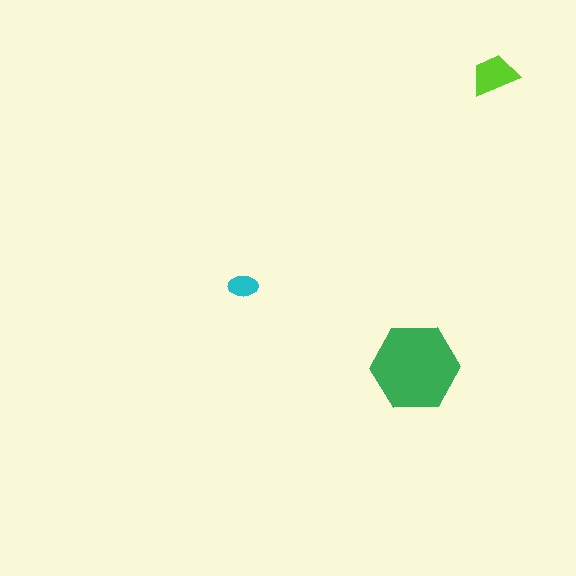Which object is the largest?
The green hexagon.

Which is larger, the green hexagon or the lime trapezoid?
The green hexagon.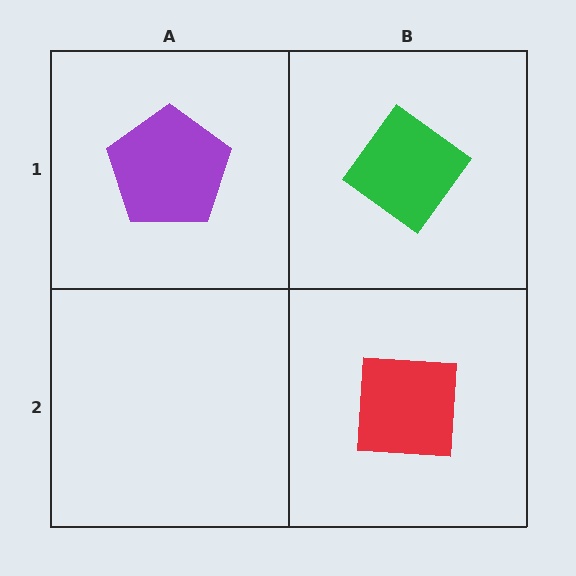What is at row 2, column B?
A red square.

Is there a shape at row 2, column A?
No, that cell is empty.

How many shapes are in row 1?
2 shapes.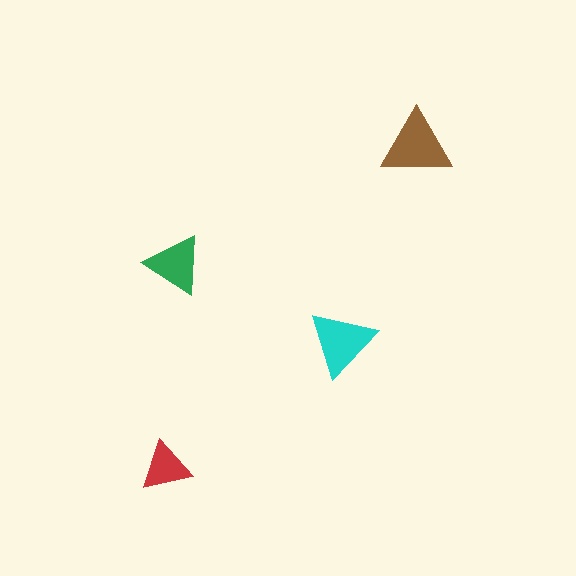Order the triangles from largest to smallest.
the brown one, the cyan one, the green one, the red one.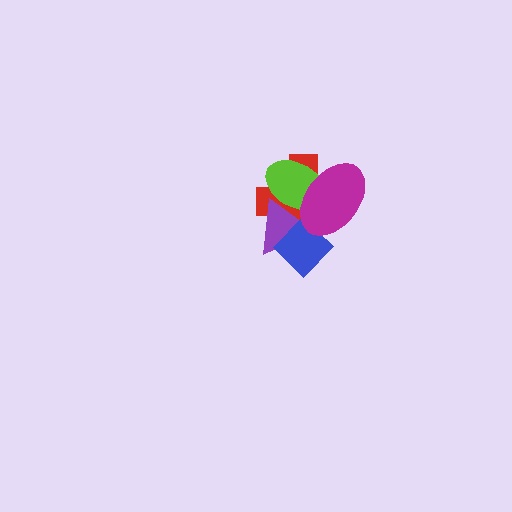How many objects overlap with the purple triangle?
4 objects overlap with the purple triangle.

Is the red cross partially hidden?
Yes, it is partially covered by another shape.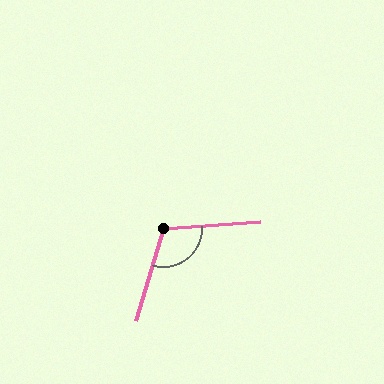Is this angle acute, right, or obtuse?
It is obtuse.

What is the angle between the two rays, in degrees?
Approximately 111 degrees.